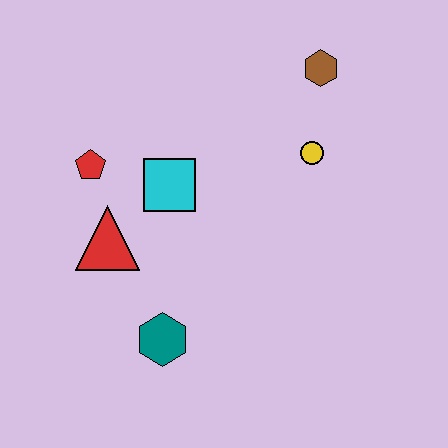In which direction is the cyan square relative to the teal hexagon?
The cyan square is above the teal hexagon.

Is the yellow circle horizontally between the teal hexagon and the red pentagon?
No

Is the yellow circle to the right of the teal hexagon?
Yes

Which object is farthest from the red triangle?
The brown hexagon is farthest from the red triangle.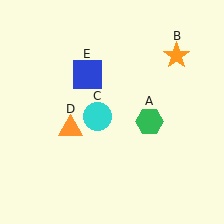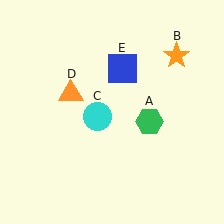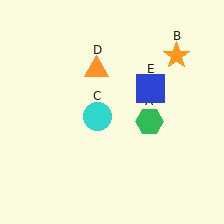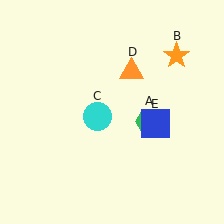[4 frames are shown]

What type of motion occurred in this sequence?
The orange triangle (object D), blue square (object E) rotated clockwise around the center of the scene.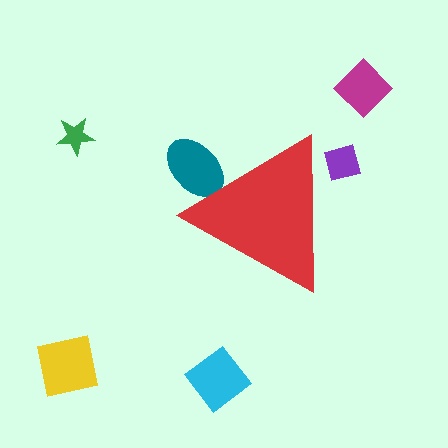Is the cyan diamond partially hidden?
No, the cyan diamond is fully visible.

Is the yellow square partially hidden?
No, the yellow square is fully visible.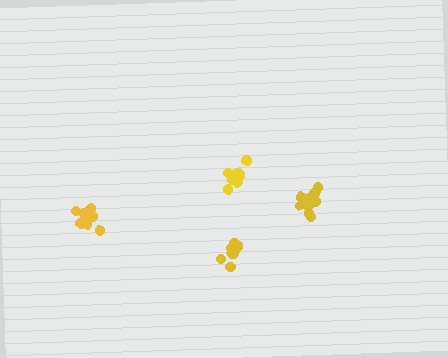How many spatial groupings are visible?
There are 4 spatial groupings.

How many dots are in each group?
Group 1: 12 dots, Group 2: 9 dots, Group 3: 10 dots, Group 4: 8 dots (39 total).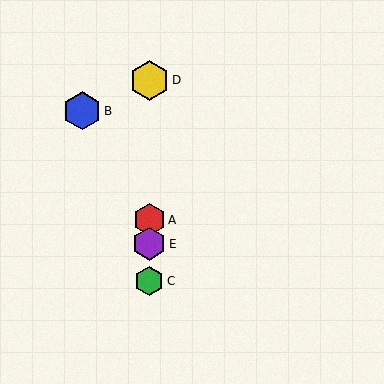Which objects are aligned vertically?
Objects A, C, D, E are aligned vertically.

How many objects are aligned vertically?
4 objects (A, C, D, E) are aligned vertically.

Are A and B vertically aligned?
No, A is at x≈149 and B is at x≈82.